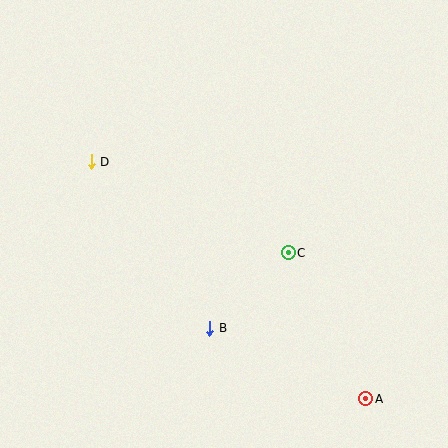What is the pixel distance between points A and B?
The distance between A and B is 171 pixels.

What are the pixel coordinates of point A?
Point A is at (366, 399).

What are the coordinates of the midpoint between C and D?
The midpoint between C and D is at (190, 207).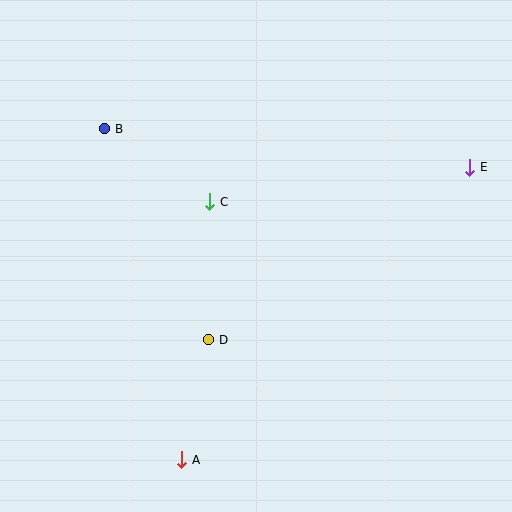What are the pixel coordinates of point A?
Point A is at (182, 460).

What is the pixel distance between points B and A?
The distance between B and A is 340 pixels.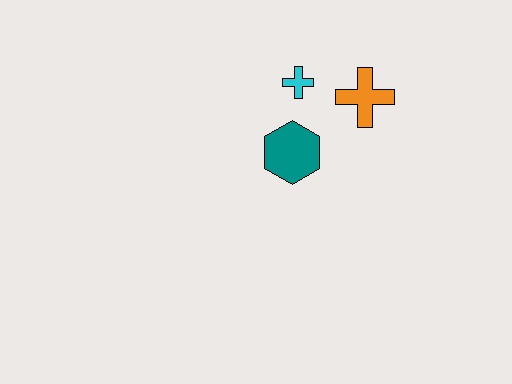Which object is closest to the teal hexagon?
The cyan cross is closest to the teal hexagon.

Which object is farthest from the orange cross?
The teal hexagon is farthest from the orange cross.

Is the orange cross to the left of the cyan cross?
No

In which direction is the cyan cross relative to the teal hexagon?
The cyan cross is above the teal hexagon.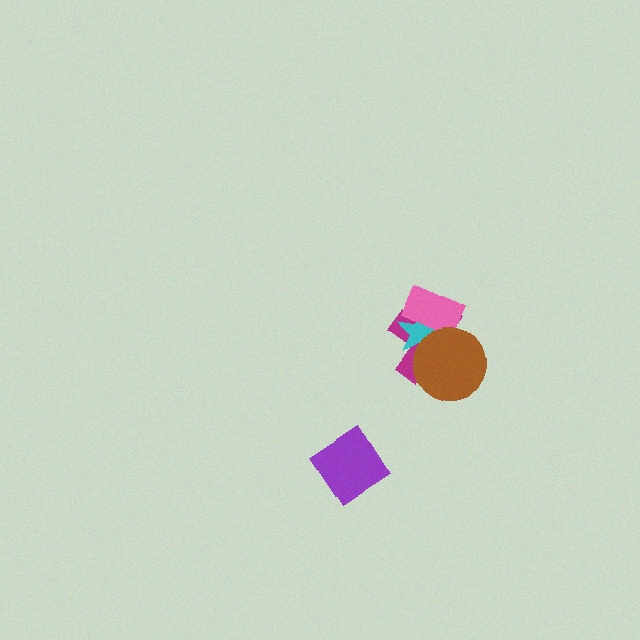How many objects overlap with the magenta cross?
3 objects overlap with the magenta cross.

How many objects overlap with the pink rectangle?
3 objects overlap with the pink rectangle.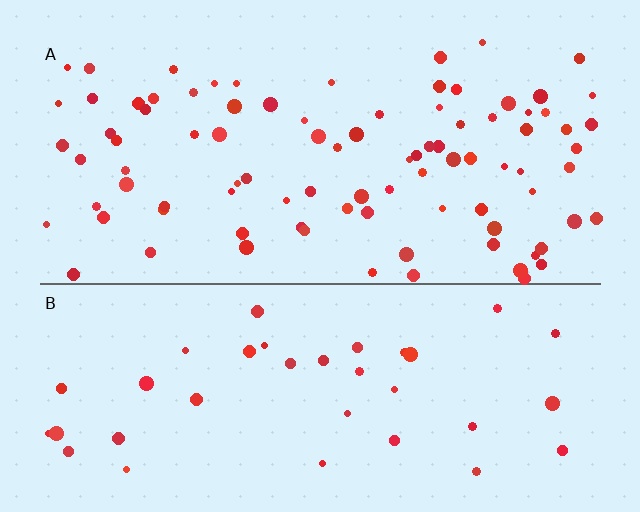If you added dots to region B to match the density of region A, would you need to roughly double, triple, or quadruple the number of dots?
Approximately double.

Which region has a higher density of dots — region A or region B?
A (the top).